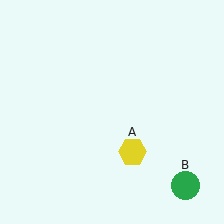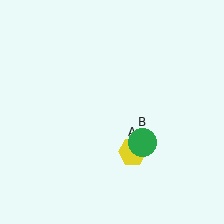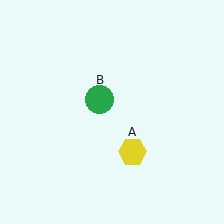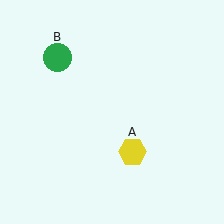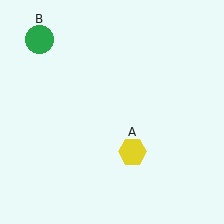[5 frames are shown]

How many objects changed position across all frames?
1 object changed position: green circle (object B).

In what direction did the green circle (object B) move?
The green circle (object B) moved up and to the left.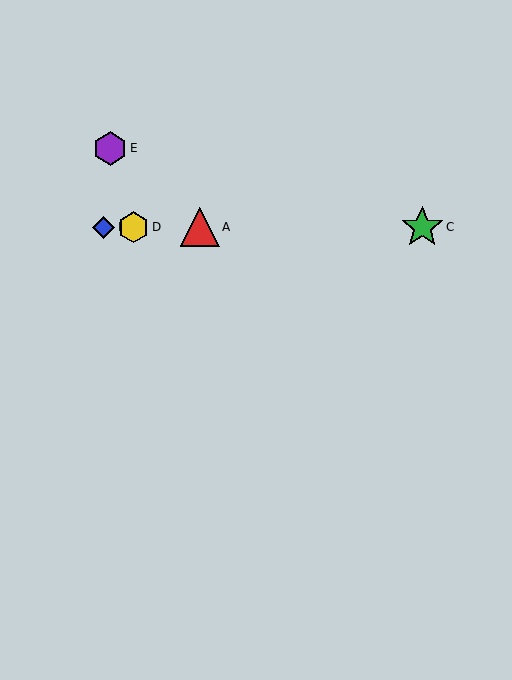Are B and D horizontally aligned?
Yes, both are at y≈227.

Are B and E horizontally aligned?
No, B is at y≈227 and E is at y≈148.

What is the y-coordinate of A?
Object A is at y≈227.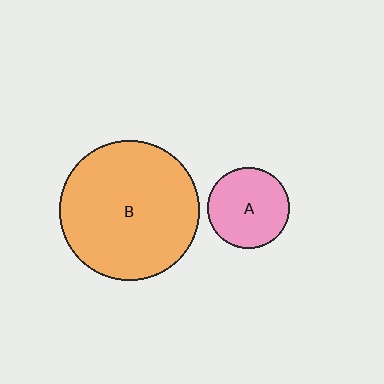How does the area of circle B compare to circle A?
Approximately 2.9 times.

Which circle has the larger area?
Circle B (orange).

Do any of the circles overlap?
No, none of the circles overlap.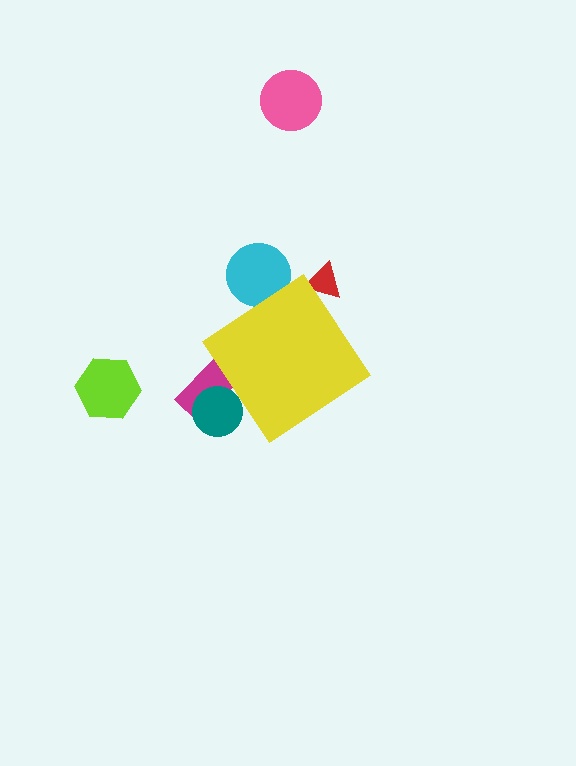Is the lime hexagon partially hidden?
No, the lime hexagon is fully visible.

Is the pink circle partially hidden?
No, the pink circle is fully visible.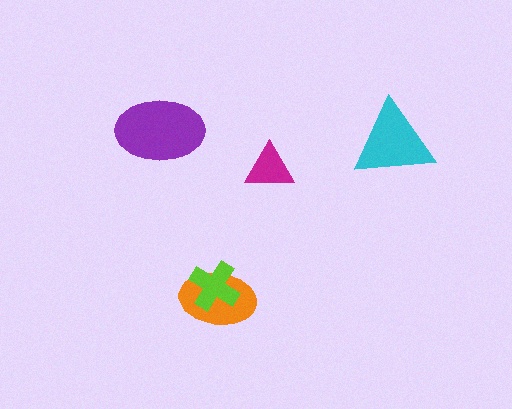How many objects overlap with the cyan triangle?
0 objects overlap with the cyan triangle.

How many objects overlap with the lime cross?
1 object overlaps with the lime cross.